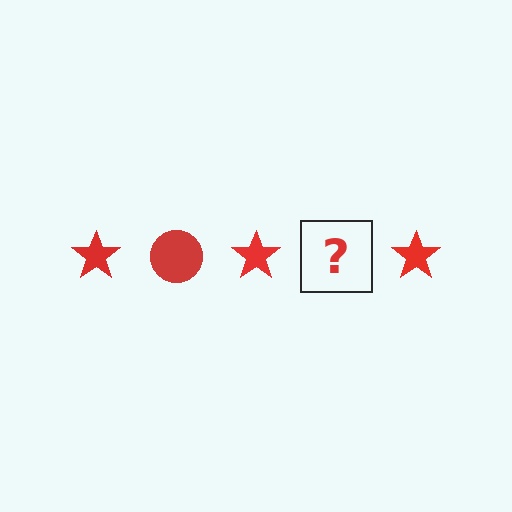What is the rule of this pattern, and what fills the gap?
The rule is that the pattern cycles through star, circle shapes in red. The gap should be filled with a red circle.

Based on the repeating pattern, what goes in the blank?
The blank should be a red circle.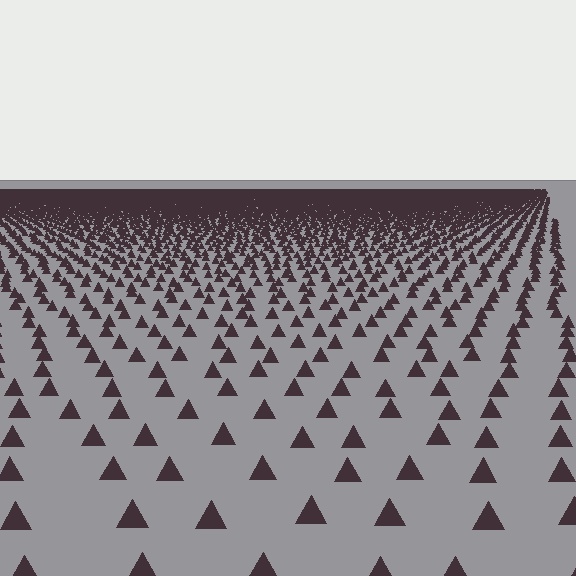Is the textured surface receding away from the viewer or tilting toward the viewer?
The surface is receding away from the viewer. Texture elements get smaller and denser toward the top.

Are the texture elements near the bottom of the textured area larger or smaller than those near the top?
Larger. Near the bottom, elements are closer to the viewer and appear at a bigger on-screen size.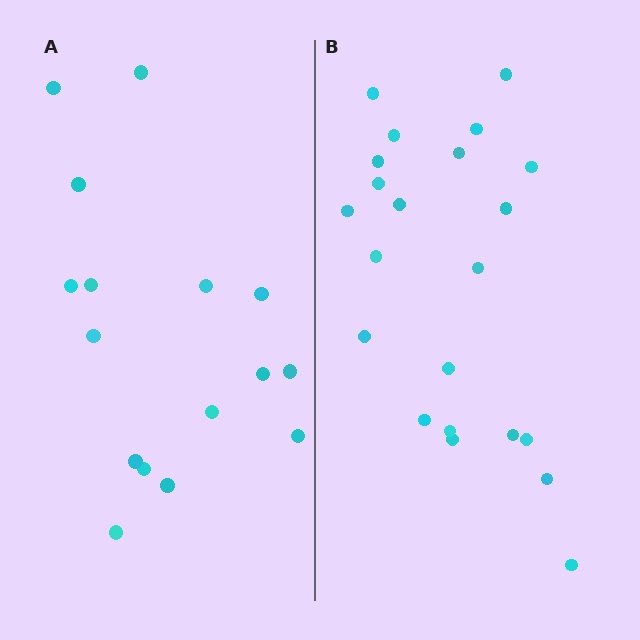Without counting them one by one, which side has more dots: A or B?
Region B (the right region) has more dots.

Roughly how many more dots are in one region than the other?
Region B has about 6 more dots than region A.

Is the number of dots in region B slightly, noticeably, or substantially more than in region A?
Region B has noticeably more, but not dramatically so. The ratio is roughly 1.4 to 1.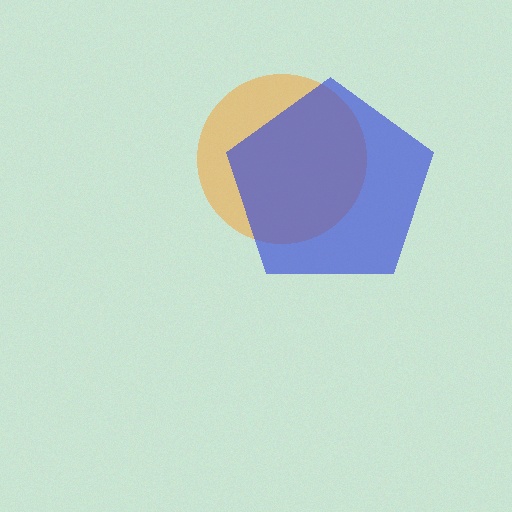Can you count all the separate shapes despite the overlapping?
Yes, there are 2 separate shapes.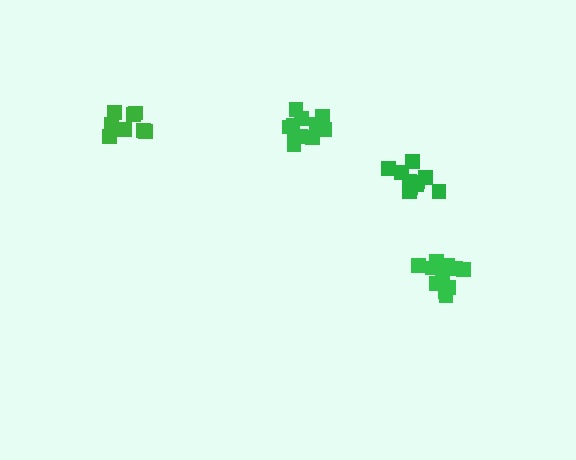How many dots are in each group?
Group 1: 12 dots, Group 2: 12 dots, Group 3: 13 dots, Group 4: 8 dots (45 total).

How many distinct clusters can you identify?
There are 4 distinct clusters.